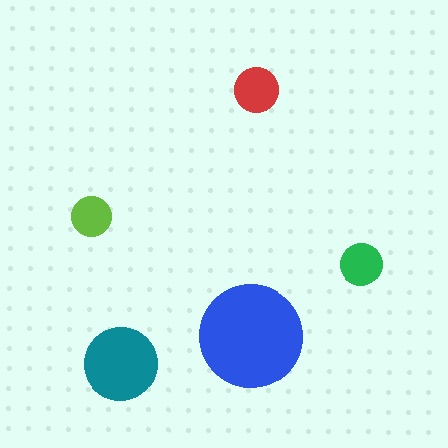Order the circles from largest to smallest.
the blue one, the teal one, the red one, the green one, the lime one.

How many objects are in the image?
There are 5 objects in the image.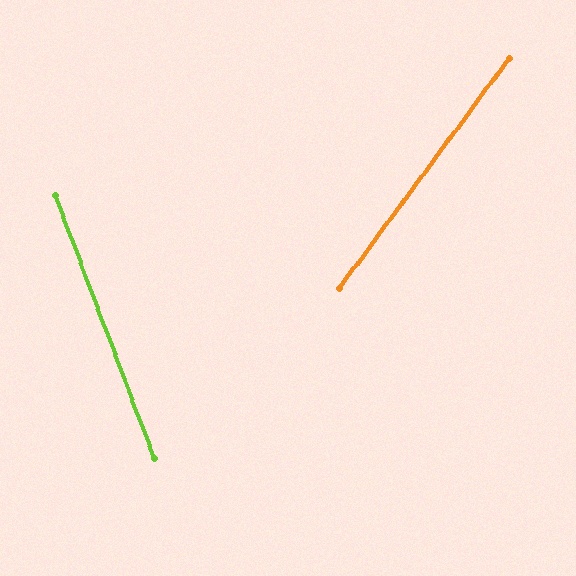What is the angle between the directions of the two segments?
Approximately 57 degrees.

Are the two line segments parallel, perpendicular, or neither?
Neither parallel nor perpendicular — they differ by about 57°.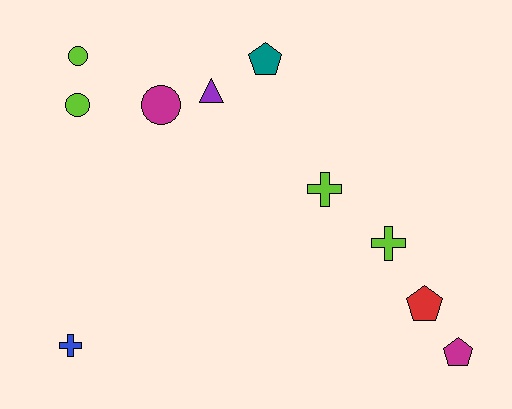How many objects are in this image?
There are 10 objects.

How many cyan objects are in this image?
There are no cyan objects.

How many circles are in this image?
There are 3 circles.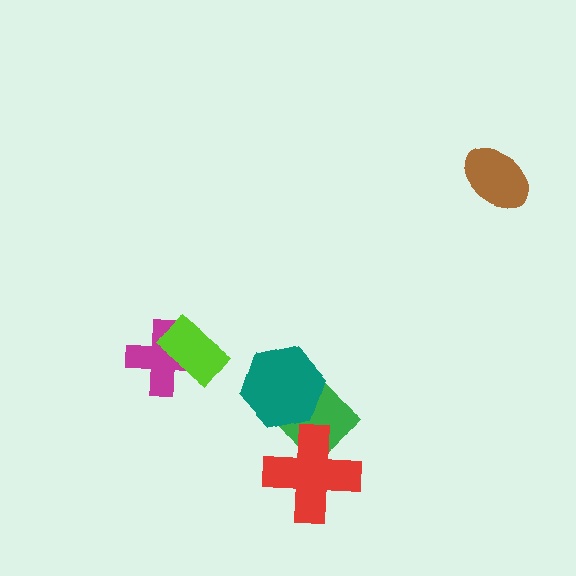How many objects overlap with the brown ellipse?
0 objects overlap with the brown ellipse.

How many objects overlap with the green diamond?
2 objects overlap with the green diamond.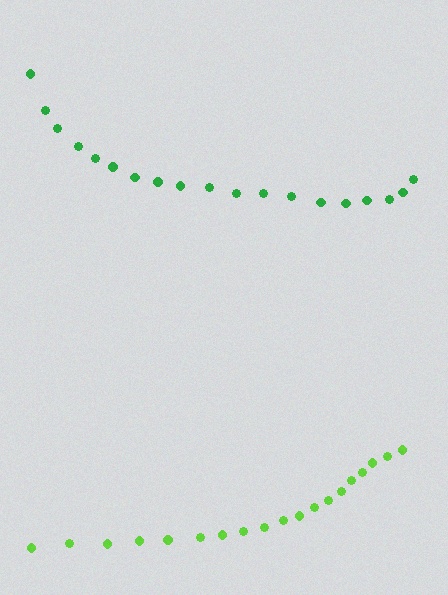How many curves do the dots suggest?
There are 2 distinct paths.